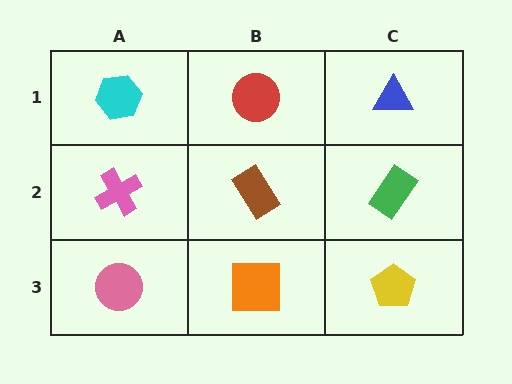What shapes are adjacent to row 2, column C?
A blue triangle (row 1, column C), a yellow pentagon (row 3, column C), a brown rectangle (row 2, column B).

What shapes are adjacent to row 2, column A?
A cyan hexagon (row 1, column A), a pink circle (row 3, column A), a brown rectangle (row 2, column B).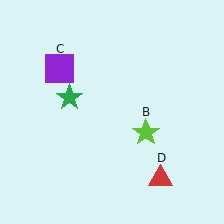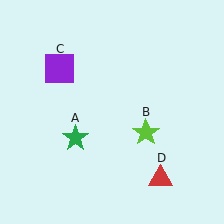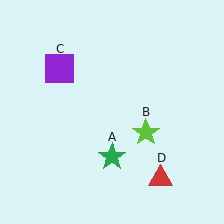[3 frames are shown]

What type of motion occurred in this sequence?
The green star (object A) rotated counterclockwise around the center of the scene.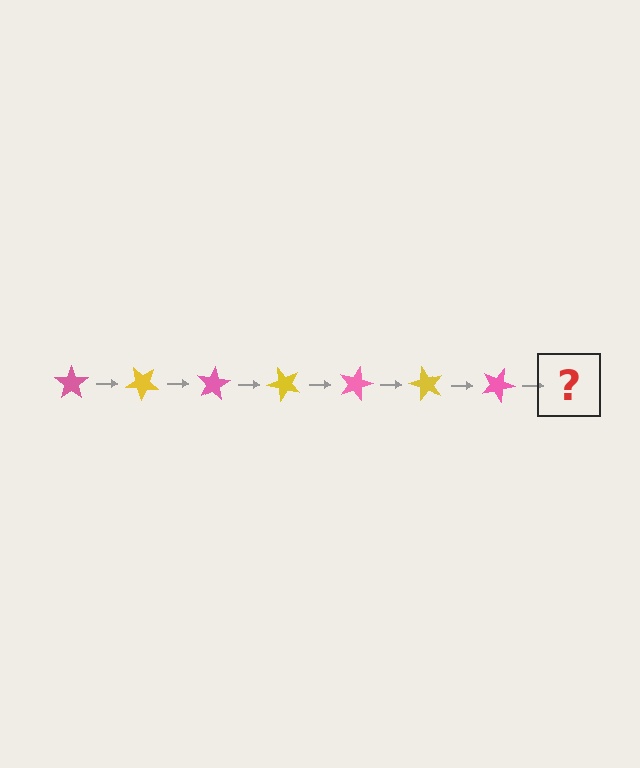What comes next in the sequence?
The next element should be a yellow star, rotated 280 degrees from the start.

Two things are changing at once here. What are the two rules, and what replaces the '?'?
The two rules are that it rotates 40 degrees each step and the color cycles through pink and yellow. The '?' should be a yellow star, rotated 280 degrees from the start.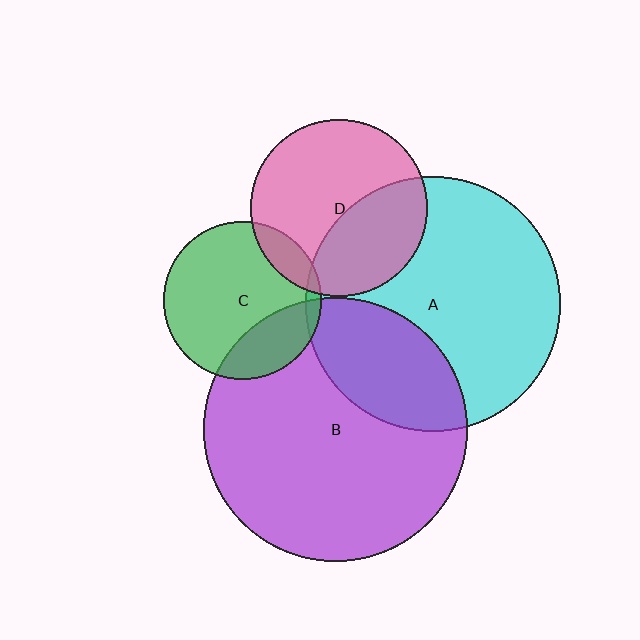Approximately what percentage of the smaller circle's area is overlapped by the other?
Approximately 10%.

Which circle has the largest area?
Circle B (purple).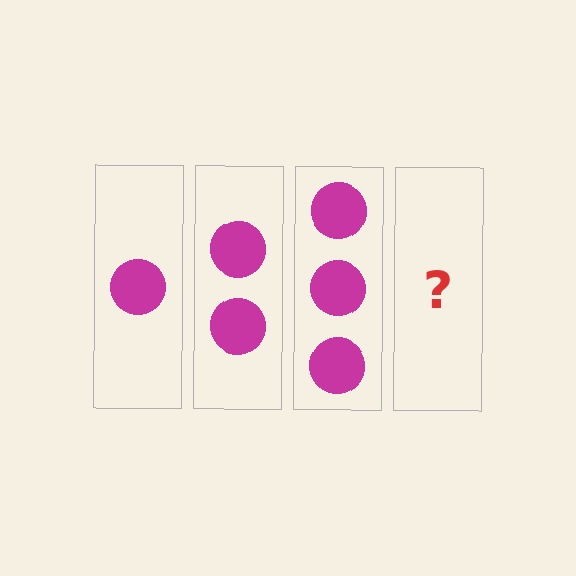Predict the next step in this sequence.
The next step is 4 circles.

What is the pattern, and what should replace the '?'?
The pattern is that each step adds one more circle. The '?' should be 4 circles.